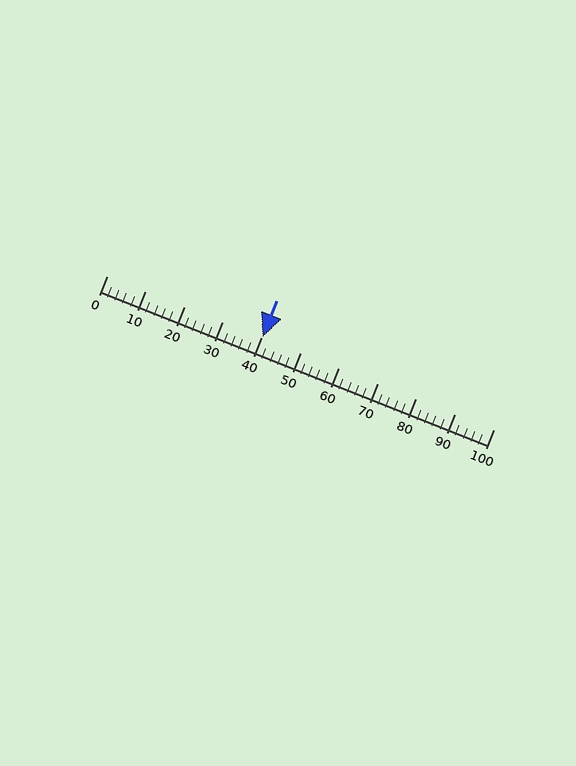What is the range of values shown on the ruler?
The ruler shows values from 0 to 100.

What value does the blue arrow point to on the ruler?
The blue arrow points to approximately 40.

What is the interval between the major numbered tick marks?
The major tick marks are spaced 10 units apart.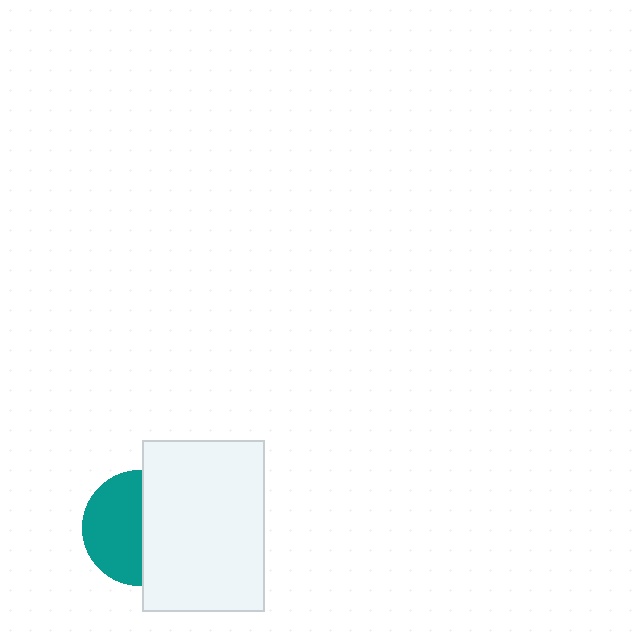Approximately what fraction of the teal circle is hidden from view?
Roughly 48% of the teal circle is hidden behind the white rectangle.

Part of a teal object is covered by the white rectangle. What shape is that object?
It is a circle.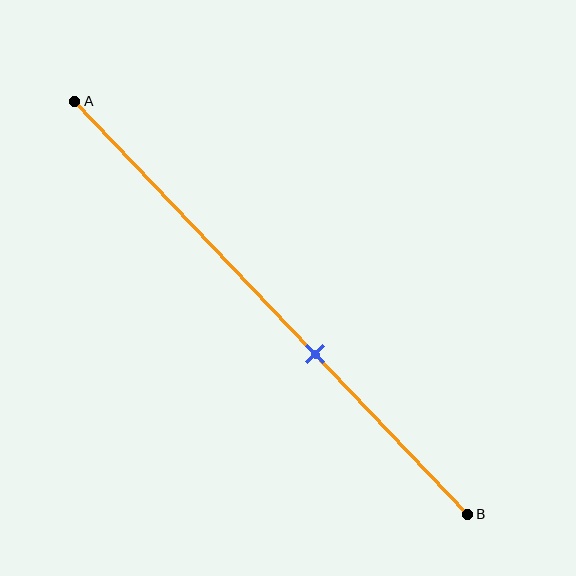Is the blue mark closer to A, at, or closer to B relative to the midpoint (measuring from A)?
The blue mark is closer to point B than the midpoint of segment AB.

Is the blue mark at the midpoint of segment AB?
No, the mark is at about 60% from A, not at the 50% midpoint.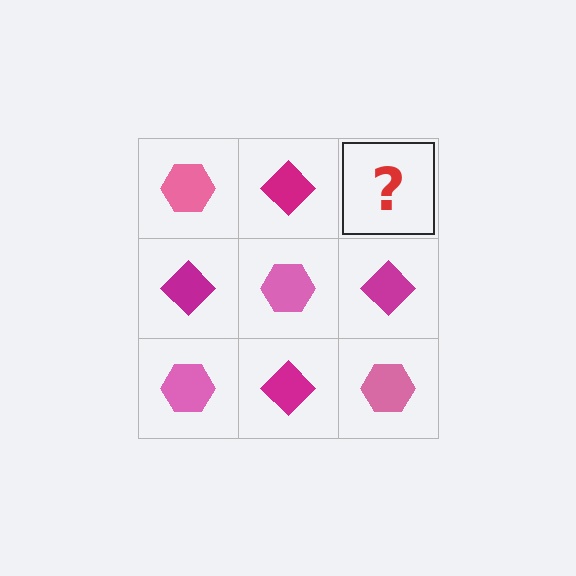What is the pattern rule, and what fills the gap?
The rule is that it alternates pink hexagon and magenta diamond in a checkerboard pattern. The gap should be filled with a pink hexagon.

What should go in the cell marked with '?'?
The missing cell should contain a pink hexagon.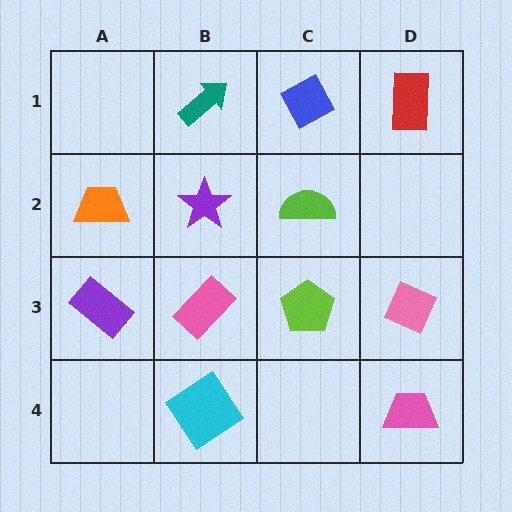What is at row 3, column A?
A purple rectangle.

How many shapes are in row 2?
3 shapes.